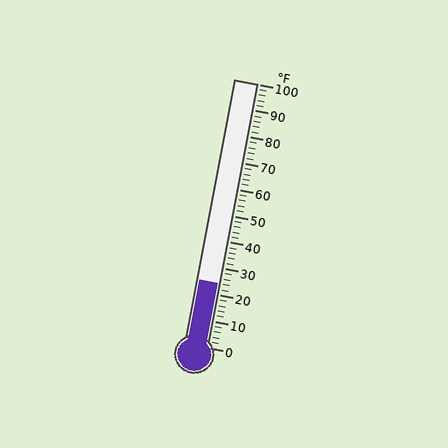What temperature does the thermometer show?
The thermometer shows approximately 24°F.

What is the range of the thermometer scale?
The thermometer scale ranges from 0°F to 100°F.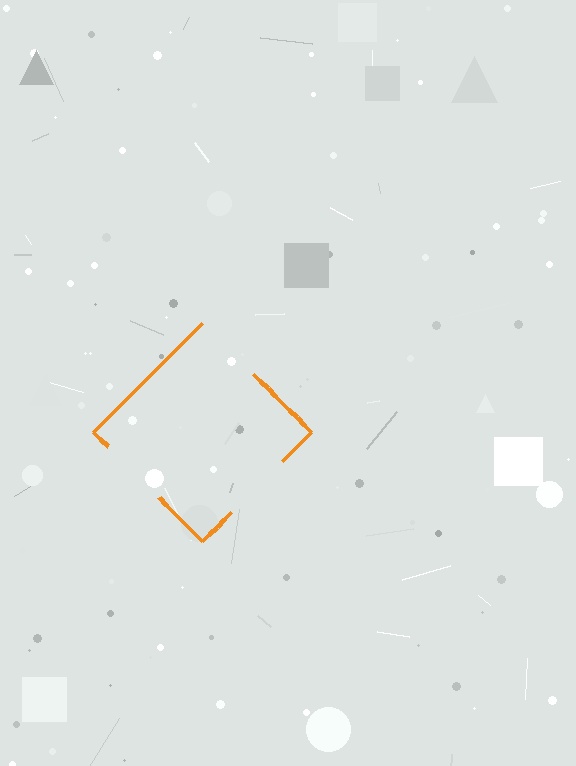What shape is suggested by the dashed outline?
The dashed outline suggests a diamond.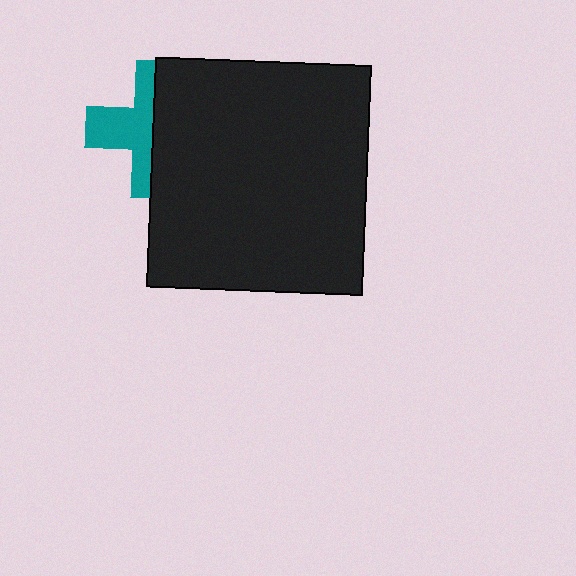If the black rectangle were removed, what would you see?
You would see the complete teal cross.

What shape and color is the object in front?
The object in front is a black rectangle.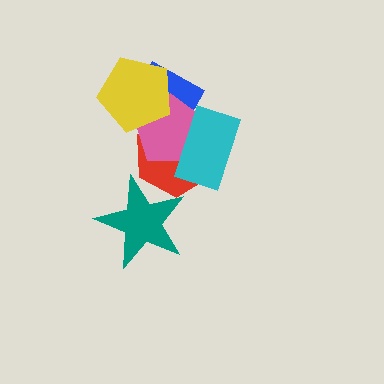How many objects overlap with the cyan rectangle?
2 objects overlap with the cyan rectangle.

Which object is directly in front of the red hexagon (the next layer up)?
The pink pentagon is directly in front of the red hexagon.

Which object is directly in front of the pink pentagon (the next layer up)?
The yellow pentagon is directly in front of the pink pentagon.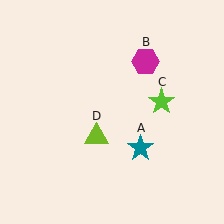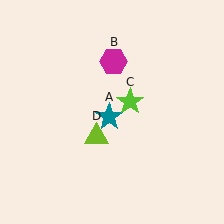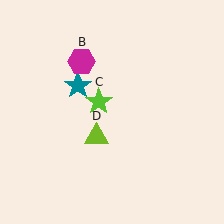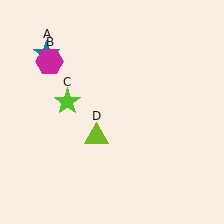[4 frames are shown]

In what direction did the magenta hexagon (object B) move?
The magenta hexagon (object B) moved left.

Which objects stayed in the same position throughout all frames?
Lime triangle (object D) remained stationary.